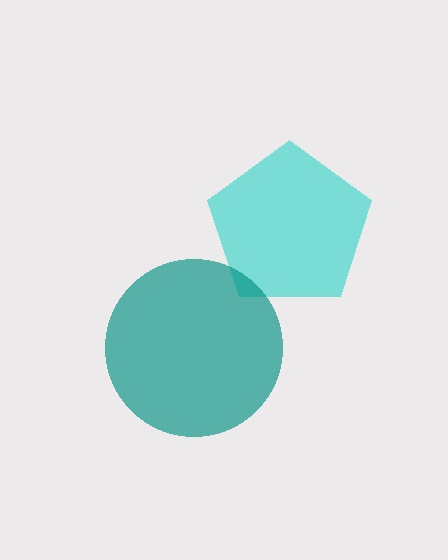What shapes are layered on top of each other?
The layered shapes are: a cyan pentagon, a teal circle.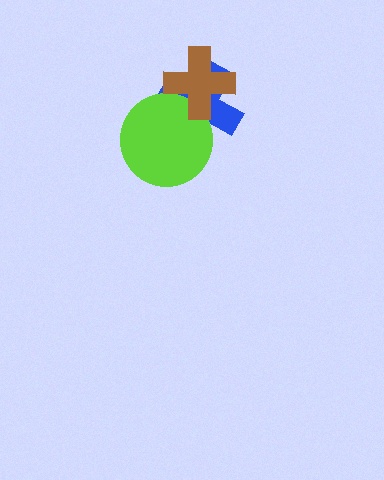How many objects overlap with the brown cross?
2 objects overlap with the brown cross.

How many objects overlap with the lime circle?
2 objects overlap with the lime circle.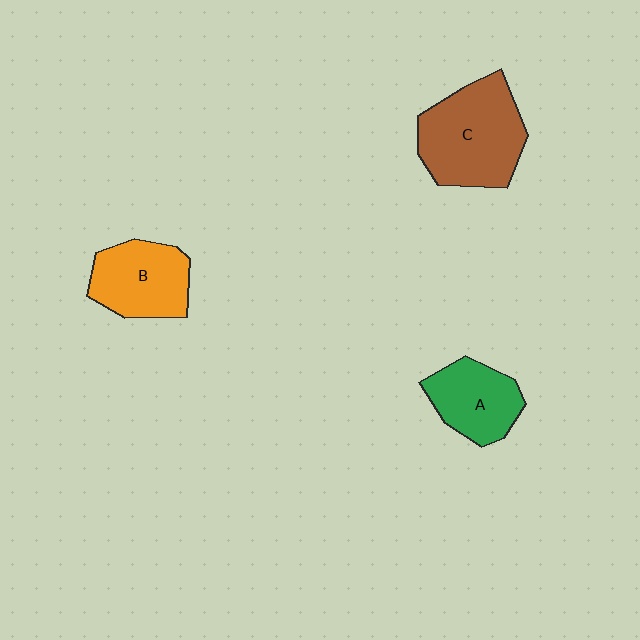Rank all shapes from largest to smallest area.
From largest to smallest: C (brown), B (orange), A (green).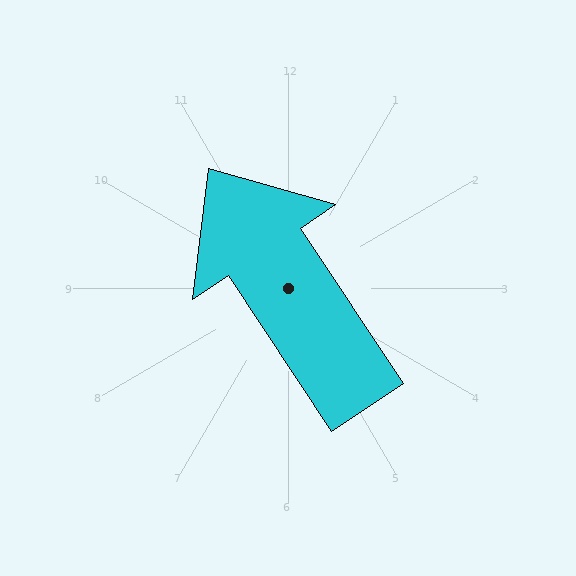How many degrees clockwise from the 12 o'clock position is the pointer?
Approximately 326 degrees.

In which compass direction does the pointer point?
Northwest.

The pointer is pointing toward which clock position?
Roughly 11 o'clock.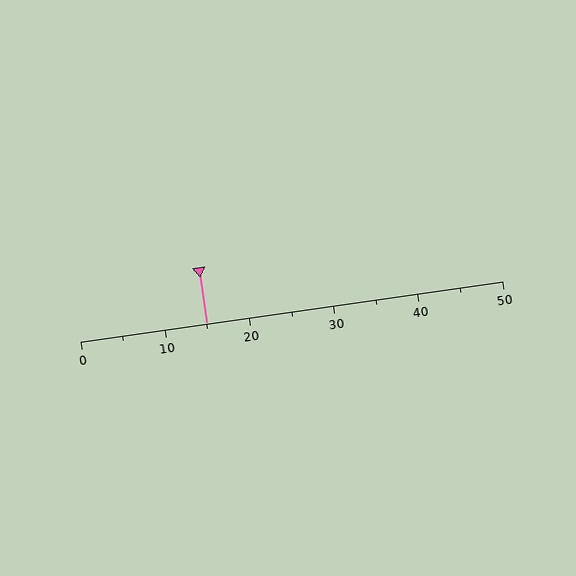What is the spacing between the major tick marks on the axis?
The major ticks are spaced 10 apart.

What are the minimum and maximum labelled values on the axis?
The axis runs from 0 to 50.